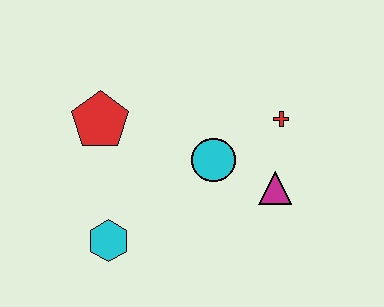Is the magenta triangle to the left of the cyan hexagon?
No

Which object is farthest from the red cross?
The cyan hexagon is farthest from the red cross.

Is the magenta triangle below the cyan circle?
Yes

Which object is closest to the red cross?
The magenta triangle is closest to the red cross.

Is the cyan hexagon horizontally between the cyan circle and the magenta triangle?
No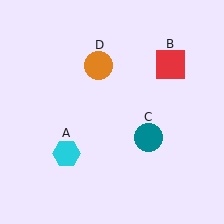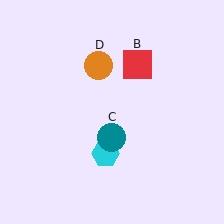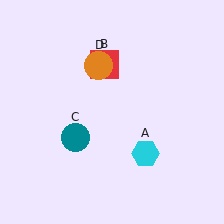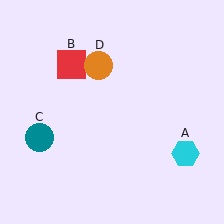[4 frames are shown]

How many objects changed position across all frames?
3 objects changed position: cyan hexagon (object A), red square (object B), teal circle (object C).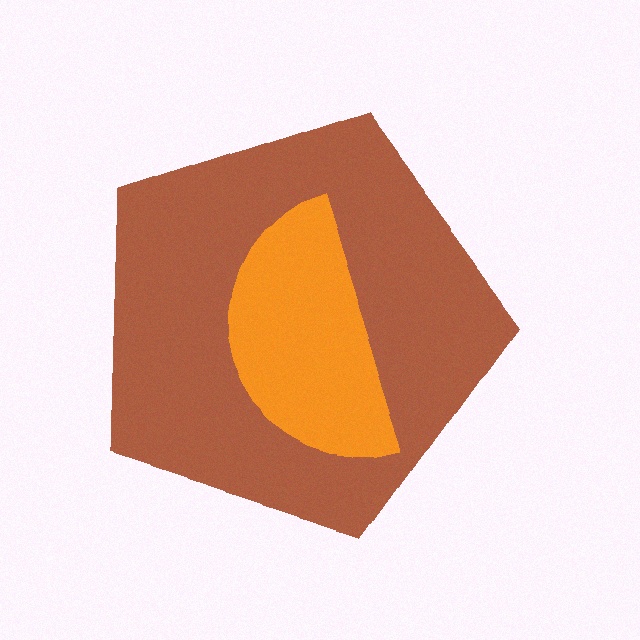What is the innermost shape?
The orange semicircle.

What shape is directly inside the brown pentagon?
The orange semicircle.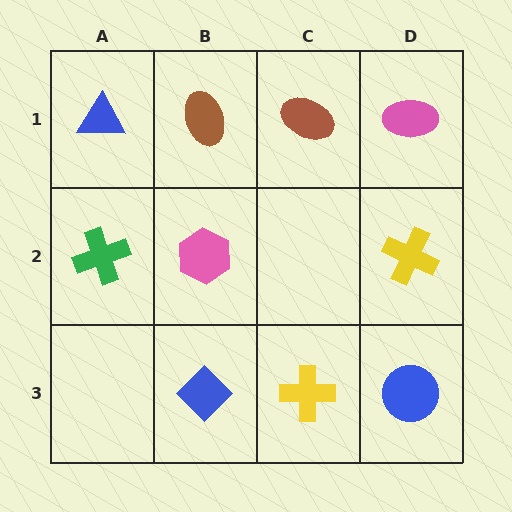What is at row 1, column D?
A pink ellipse.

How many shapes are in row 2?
3 shapes.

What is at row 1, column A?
A blue triangle.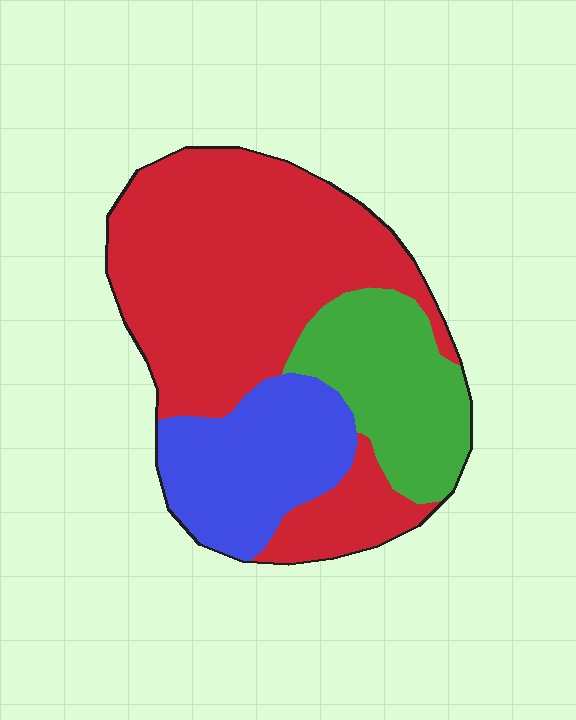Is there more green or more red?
Red.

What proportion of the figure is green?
Green covers about 20% of the figure.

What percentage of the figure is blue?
Blue covers around 20% of the figure.